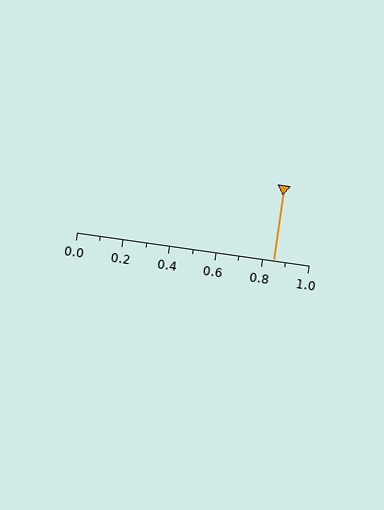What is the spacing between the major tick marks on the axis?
The major ticks are spaced 0.2 apart.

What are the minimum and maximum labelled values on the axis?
The axis runs from 0.0 to 1.0.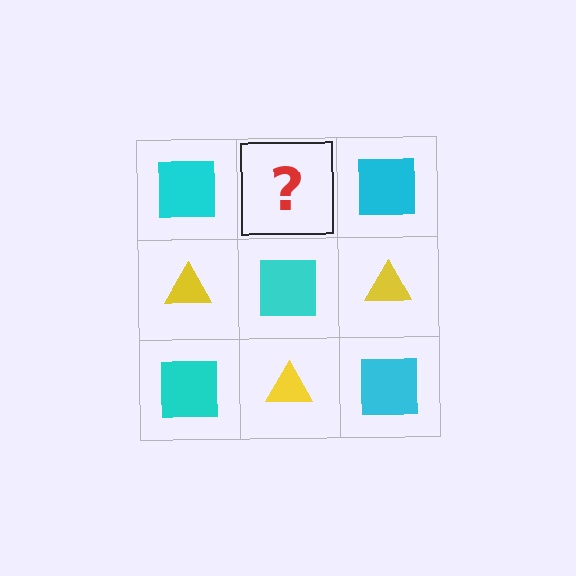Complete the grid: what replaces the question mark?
The question mark should be replaced with a yellow triangle.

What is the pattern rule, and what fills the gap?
The rule is that it alternates cyan square and yellow triangle in a checkerboard pattern. The gap should be filled with a yellow triangle.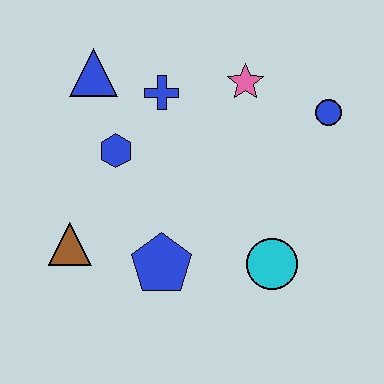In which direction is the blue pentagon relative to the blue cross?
The blue pentagon is below the blue cross.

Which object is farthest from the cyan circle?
The blue triangle is farthest from the cyan circle.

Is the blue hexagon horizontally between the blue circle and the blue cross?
No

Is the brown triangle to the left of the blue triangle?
Yes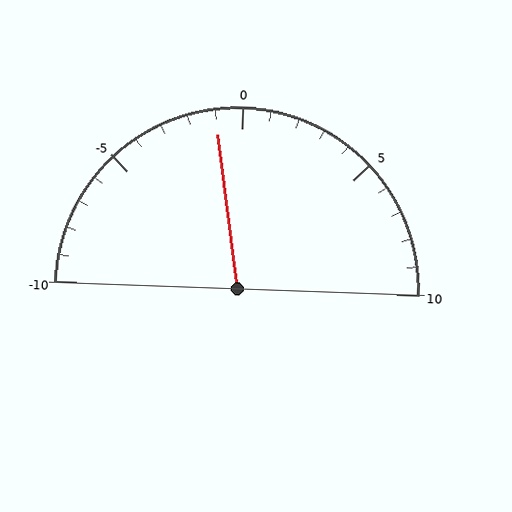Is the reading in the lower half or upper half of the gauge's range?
The reading is in the lower half of the range (-10 to 10).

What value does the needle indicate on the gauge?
The needle indicates approximately -1.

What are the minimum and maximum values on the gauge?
The gauge ranges from -10 to 10.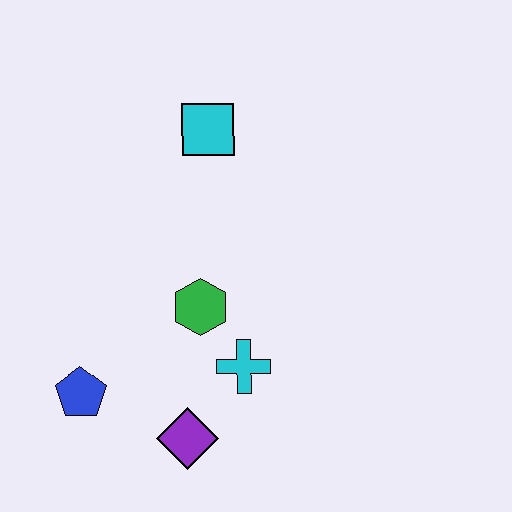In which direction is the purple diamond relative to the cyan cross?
The purple diamond is below the cyan cross.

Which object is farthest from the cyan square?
The purple diamond is farthest from the cyan square.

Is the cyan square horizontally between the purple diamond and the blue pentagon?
No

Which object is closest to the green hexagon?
The cyan cross is closest to the green hexagon.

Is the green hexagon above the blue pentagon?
Yes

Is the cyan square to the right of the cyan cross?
No